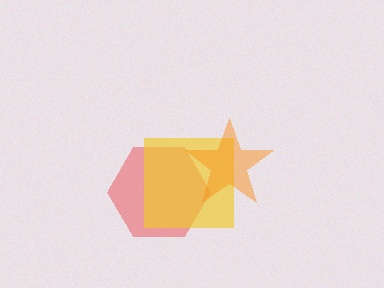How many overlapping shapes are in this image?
There are 3 overlapping shapes in the image.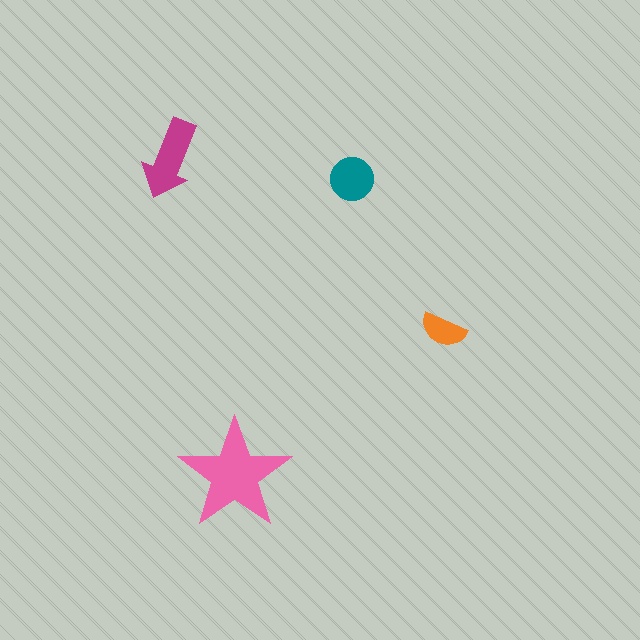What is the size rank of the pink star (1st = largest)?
1st.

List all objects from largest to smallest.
The pink star, the magenta arrow, the teal circle, the orange semicircle.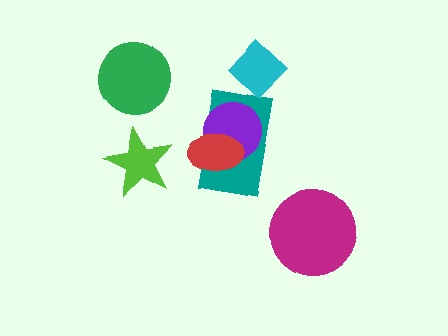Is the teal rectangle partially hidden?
Yes, it is partially covered by another shape.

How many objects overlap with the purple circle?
2 objects overlap with the purple circle.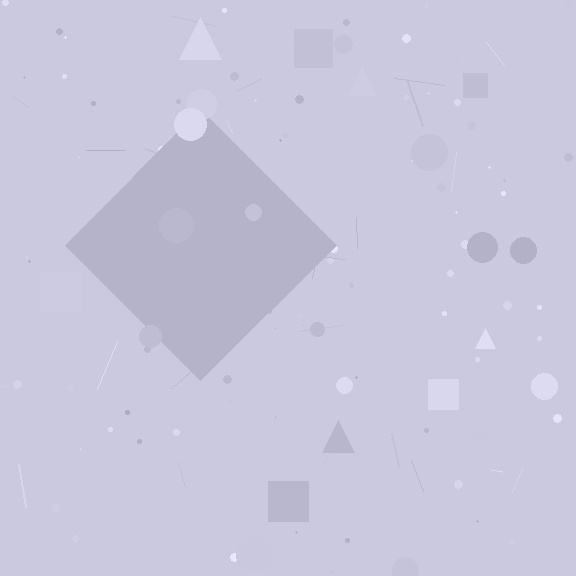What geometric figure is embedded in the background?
A diamond is embedded in the background.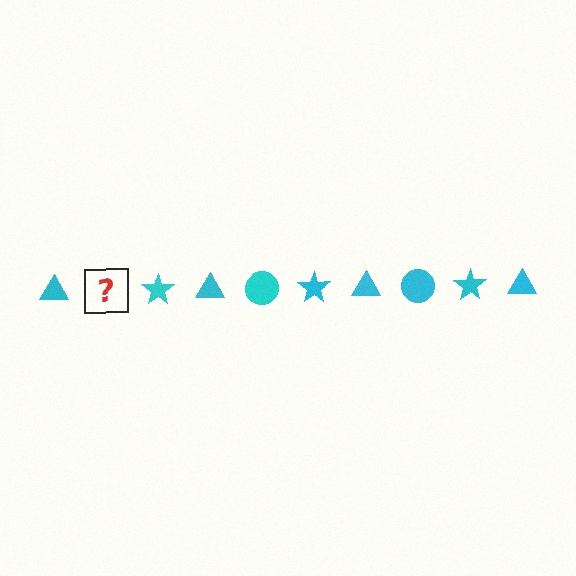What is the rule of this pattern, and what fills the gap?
The rule is that the pattern cycles through triangle, circle, star shapes in cyan. The gap should be filled with a cyan circle.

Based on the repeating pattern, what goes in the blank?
The blank should be a cyan circle.